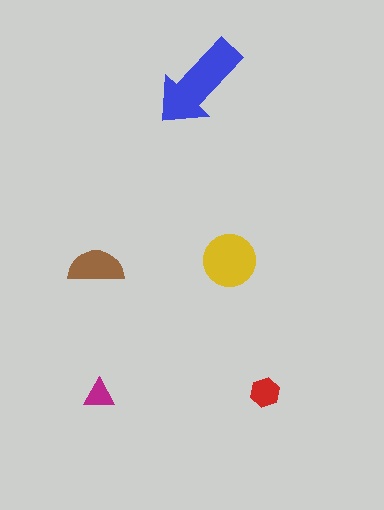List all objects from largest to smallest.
The blue arrow, the yellow circle, the brown semicircle, the red hexagon, the magenta triangle.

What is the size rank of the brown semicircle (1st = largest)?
3rd.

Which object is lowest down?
The magenta triangle is bottommost.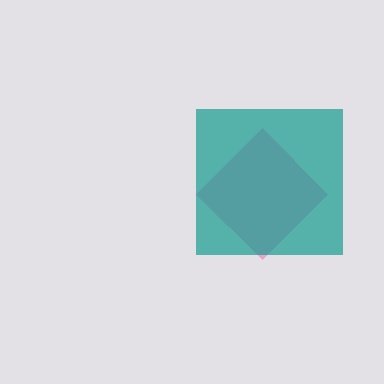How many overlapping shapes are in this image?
There are 2 overlapping shapes in the image.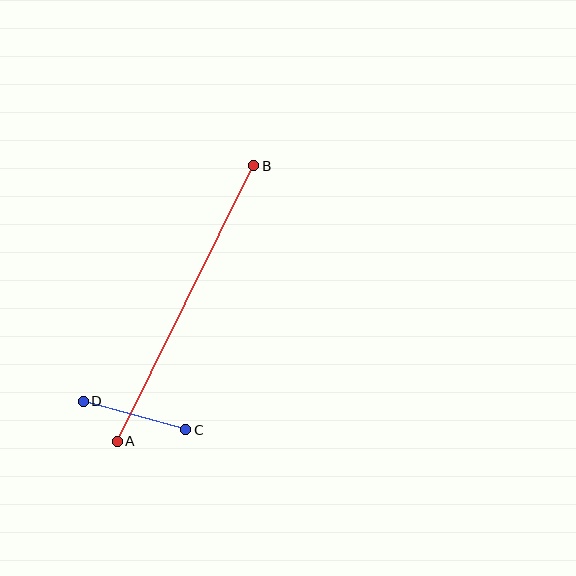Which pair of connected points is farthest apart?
Points A and B are farthest apart.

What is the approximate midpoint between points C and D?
The midpoint is at approximately (135, 416) pixels.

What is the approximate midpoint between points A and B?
The midpoint is at approximately (186, 303) pixels.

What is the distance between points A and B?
The distance is approximately 307 pixels.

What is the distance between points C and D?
The distance is approximately 106 pixels.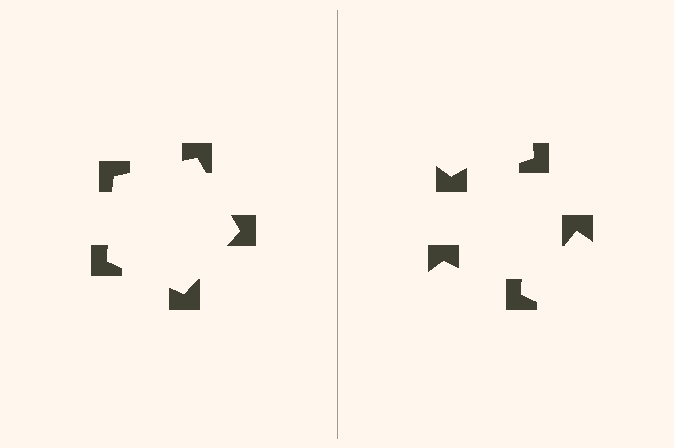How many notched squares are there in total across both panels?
10 — 5 on each side.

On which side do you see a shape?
An illusory pentagon appears on the left side. On the right side the wedge cuts are rotated, so no coherent shape forms.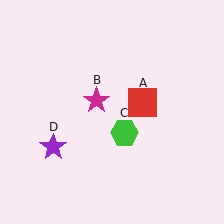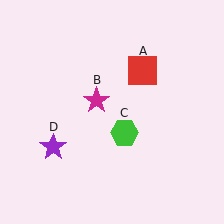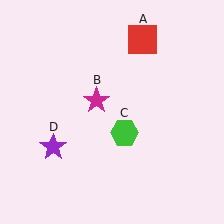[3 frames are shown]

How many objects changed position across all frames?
1 object changed position: red square (object A).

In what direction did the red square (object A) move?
The red square (object A) moved up.